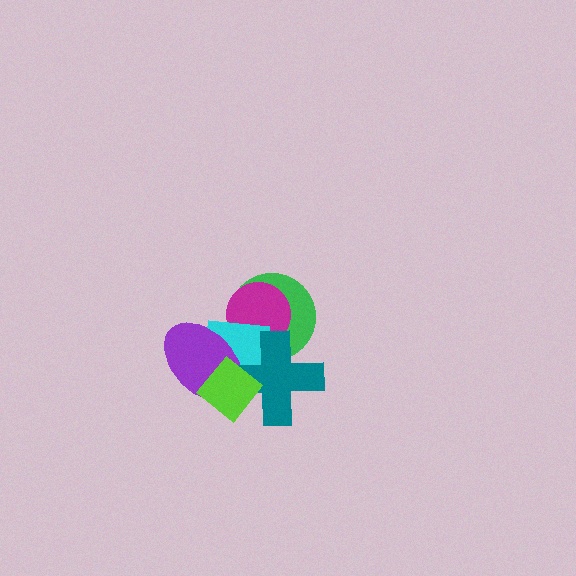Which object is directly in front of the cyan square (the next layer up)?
The purple ellipse is directly in front of the cyan square.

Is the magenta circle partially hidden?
Yes, it is partially covered by another shape.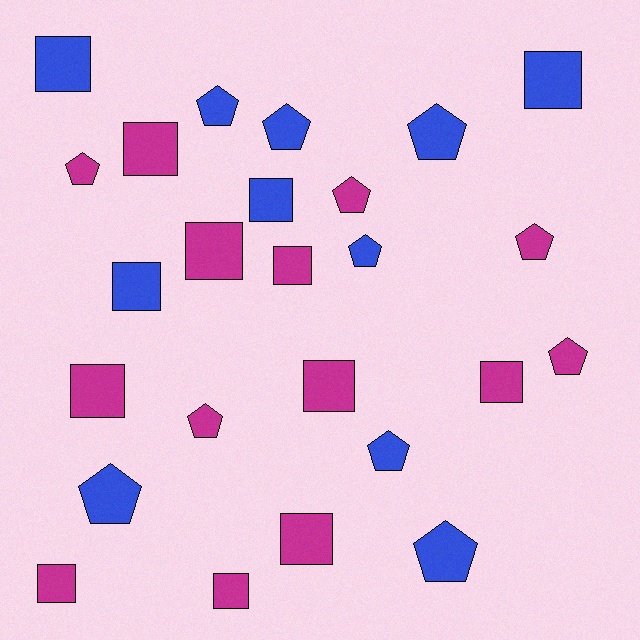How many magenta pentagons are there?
There are 5 magenta pentagons.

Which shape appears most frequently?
Square, with 13 objects.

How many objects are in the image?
There are 25 objects.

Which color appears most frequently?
Magenta, with 14 objects.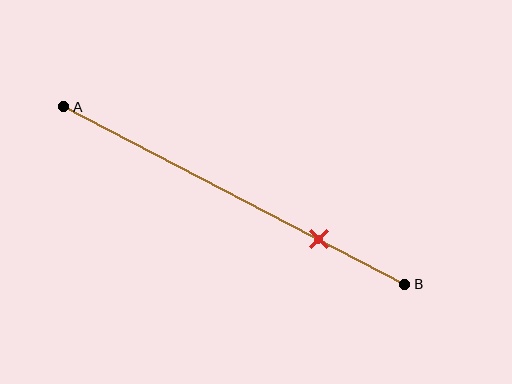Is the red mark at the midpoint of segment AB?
No, the mark is at about 75% from A, not at the 50% midpoint.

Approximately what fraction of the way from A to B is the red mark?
The red mark is approximately 75% of the way from A to B.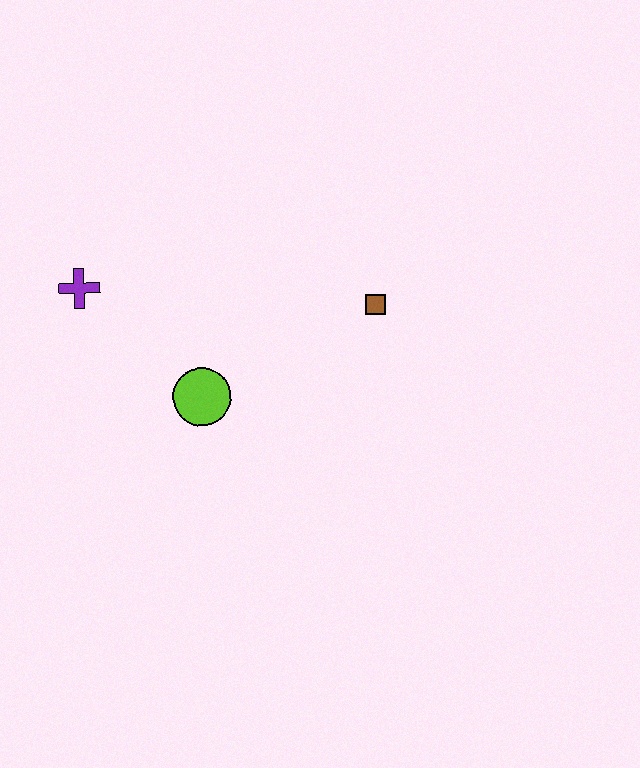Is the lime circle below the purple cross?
Yes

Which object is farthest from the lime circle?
The brown square is farthest from the lime circle.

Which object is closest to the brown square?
The lime circle is closest to the brown square.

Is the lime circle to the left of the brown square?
Yes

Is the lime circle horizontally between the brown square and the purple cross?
Yes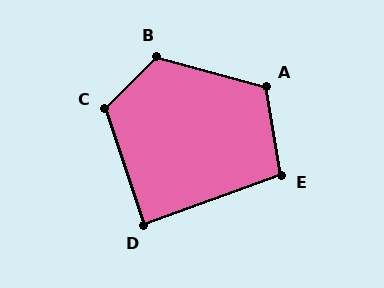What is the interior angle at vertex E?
Approximately 101 degrees (obtuse).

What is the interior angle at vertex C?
Approximately 116 degrees (obtuse).